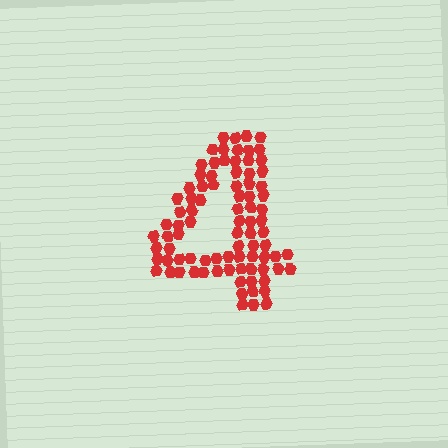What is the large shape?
The large shape is the digit 4.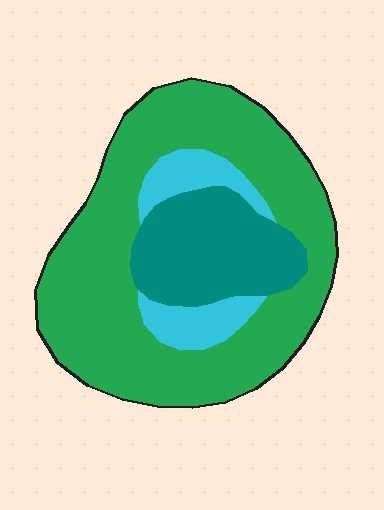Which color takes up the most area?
Green, at roughly 65%.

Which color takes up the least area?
Cyan, at roughly 10%.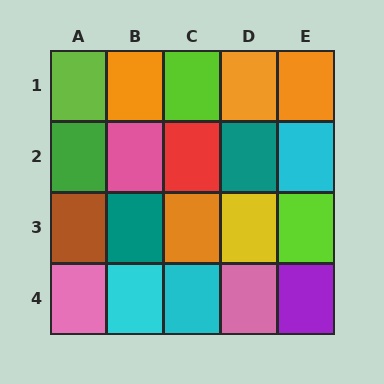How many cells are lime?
3 cells are lime.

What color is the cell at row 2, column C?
Red.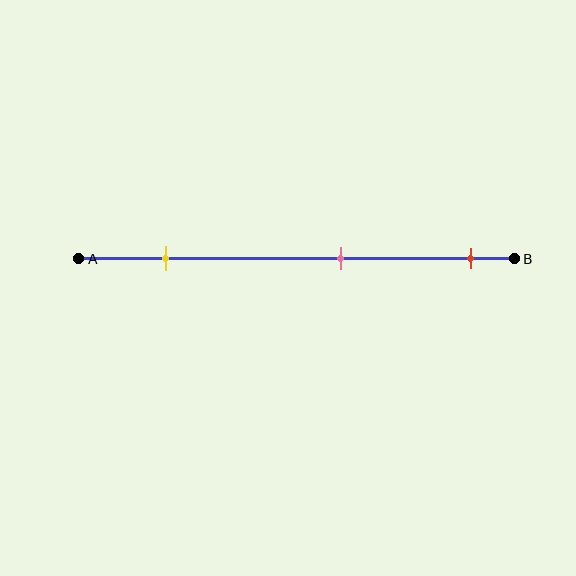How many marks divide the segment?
There are 3 marks dividing the segment.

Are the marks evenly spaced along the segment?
Yes, the marks are approximately evenly spaced.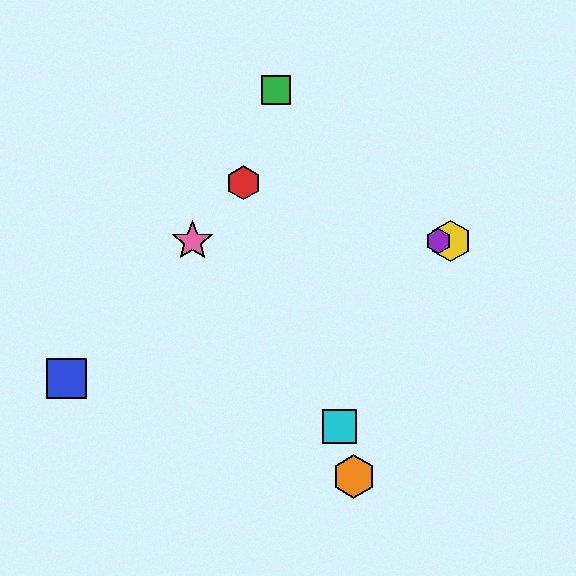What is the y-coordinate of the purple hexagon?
The purple hexagon is at y≈241.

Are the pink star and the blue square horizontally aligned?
No, the pink star is at y≈241 and the blue square is at y≈379.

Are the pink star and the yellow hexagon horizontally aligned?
Yes, both are at y≈241.